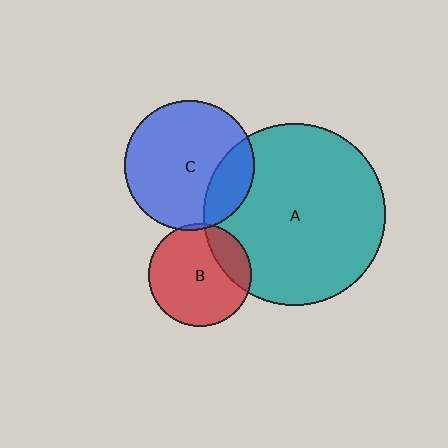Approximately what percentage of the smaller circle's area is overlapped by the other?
Approximately 20%.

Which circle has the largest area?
Circle A (teal).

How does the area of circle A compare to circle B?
Approximately 3.1 times.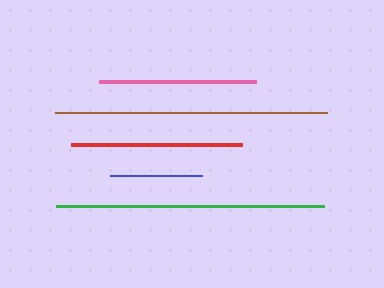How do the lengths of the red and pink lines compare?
The red and pink lines are approximately the same length.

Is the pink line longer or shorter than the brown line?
The brown line is longer than the pink line.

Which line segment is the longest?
The brown line is the longest at approximately 272 pixels.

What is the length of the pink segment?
The pink segment is approximately 157 pixels long.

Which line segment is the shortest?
The blue line is the shortest at approximately 92 pixels.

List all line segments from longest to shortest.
From longest to shortest: brown, green, red, pink, blue.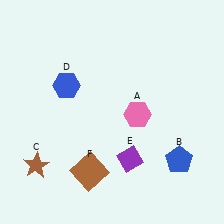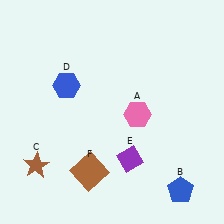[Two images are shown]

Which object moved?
The blue pentagon (B) moved down.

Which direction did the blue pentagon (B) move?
The blue pentagon (B) moved down.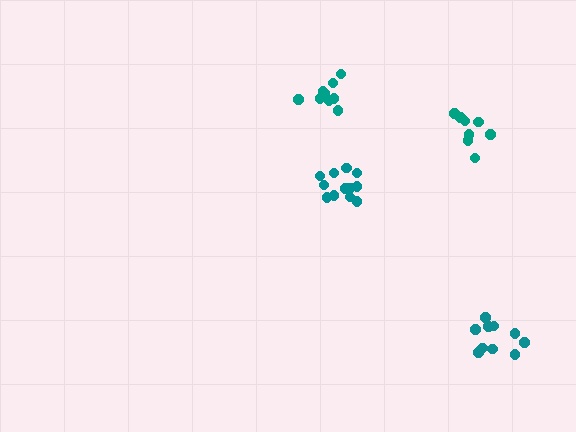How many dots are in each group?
Group 1: 12 dots, Group 2: 9 dots, Group 3: 8 dots, Group 4: 11 dots (40 total).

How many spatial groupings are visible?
There are 4 spatial groupings.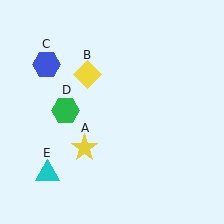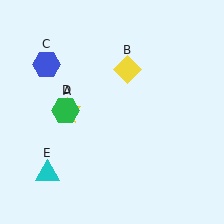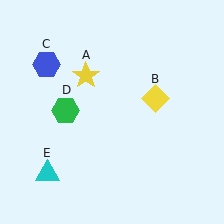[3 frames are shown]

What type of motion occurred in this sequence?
The yellow star (object A), yellow diamond (object B) rotated clockwise around the center of the scene.